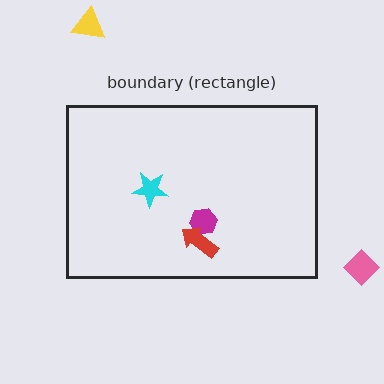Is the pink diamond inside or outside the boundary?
Outside.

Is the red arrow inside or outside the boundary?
Inside.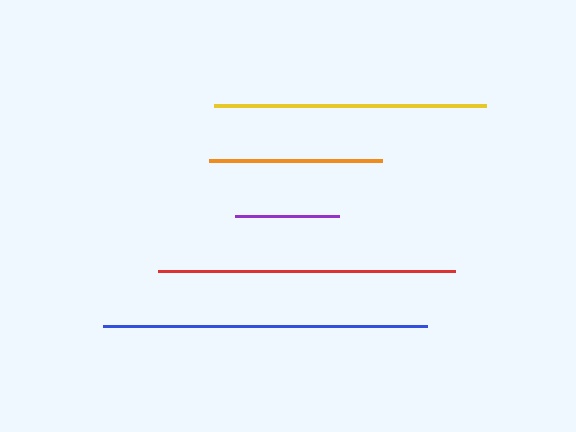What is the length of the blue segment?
The blue segment is approximately 325 pixels long.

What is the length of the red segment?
The red segment is approximately 297 pixels long.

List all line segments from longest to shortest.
From longest to shortest: blue, red, yellow, orange, purple.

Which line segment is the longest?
The blue line is the longest at approximately 325 pixels.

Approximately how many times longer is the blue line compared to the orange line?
The blue line is approximately 1.9 times the length of the orange line.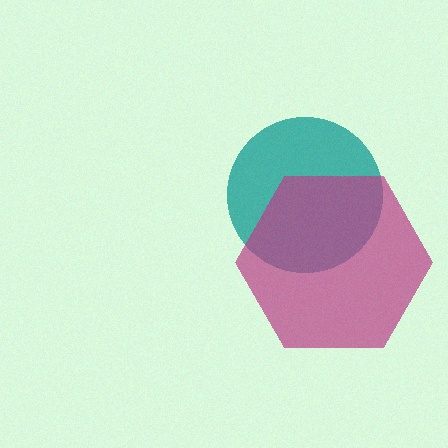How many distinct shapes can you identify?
There are 2 distinct shapes: a teal circle, a magenta hexagon.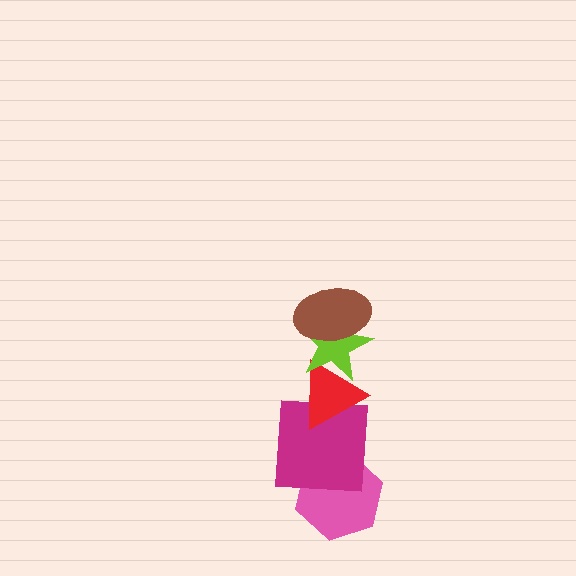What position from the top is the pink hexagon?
The pink hexagon is 5th from the top.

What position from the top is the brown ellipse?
The brown ellipse is 1st from the top.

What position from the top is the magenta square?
The magenta square is 4th from the top.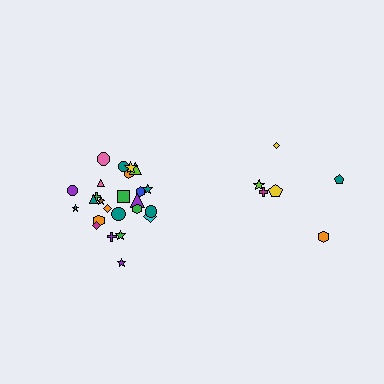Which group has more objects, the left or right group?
The left group.